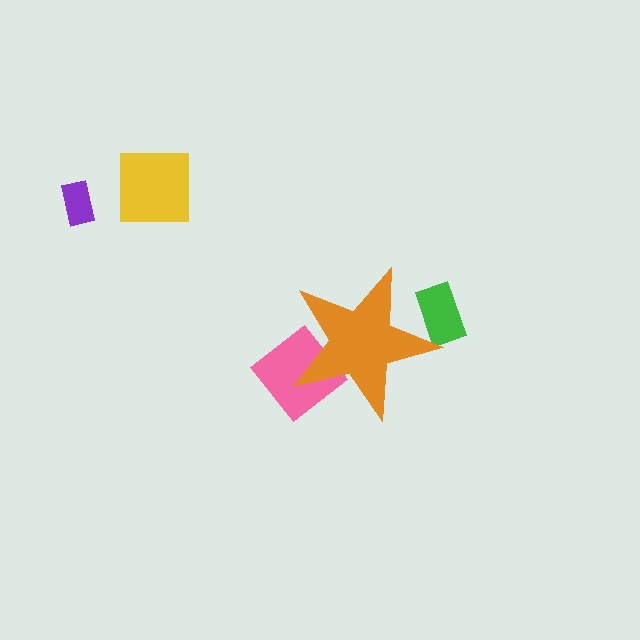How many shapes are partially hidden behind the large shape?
2 shapes are partially hidden.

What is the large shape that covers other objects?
An orange star.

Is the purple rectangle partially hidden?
No, the purple rectangle is fully visible.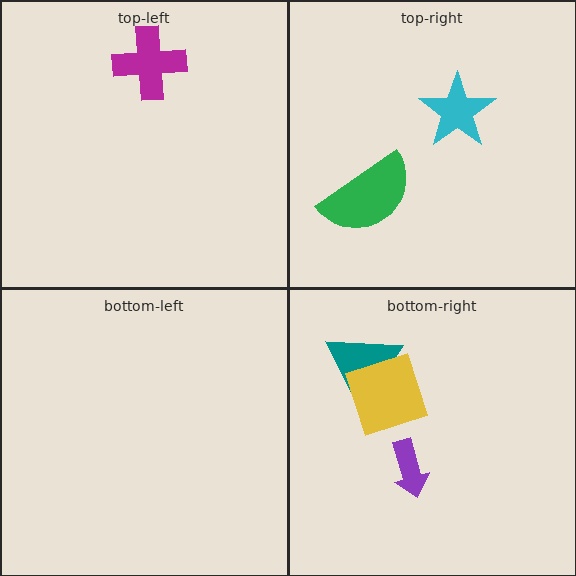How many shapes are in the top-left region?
1.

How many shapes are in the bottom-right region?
3.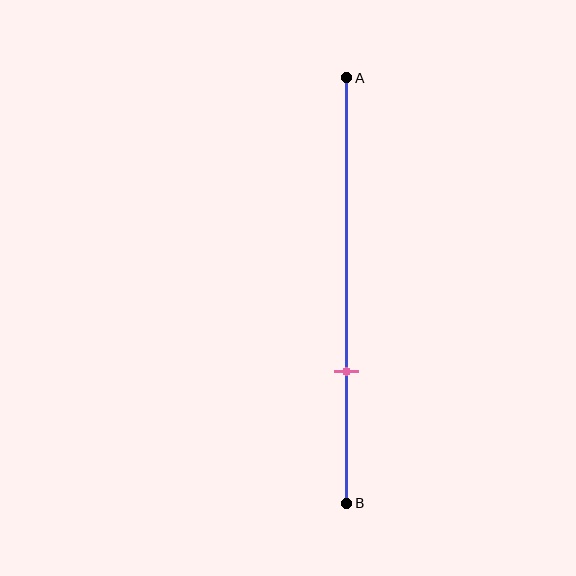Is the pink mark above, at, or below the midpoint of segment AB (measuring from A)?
The pink mark is below the midpoint of segment AB.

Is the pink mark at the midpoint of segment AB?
No, the mark is at about 70% from A, not at the 50% midpoint.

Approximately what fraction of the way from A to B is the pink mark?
The pink mark is approximately 70% of the way from A to B.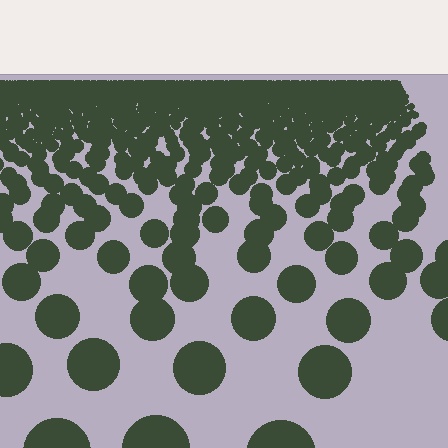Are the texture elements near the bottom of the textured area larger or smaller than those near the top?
Larger. Near the bottom, elements are closer to the viewer and appear at a bigger on-screen size.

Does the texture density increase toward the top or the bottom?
Density increases toward the top.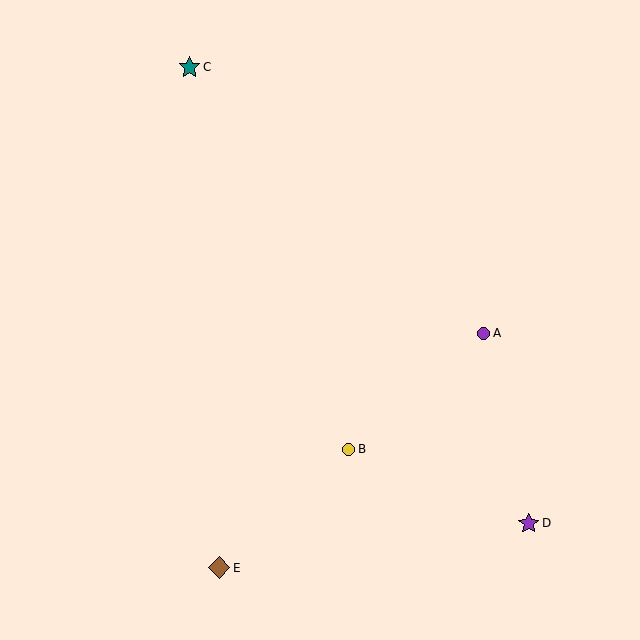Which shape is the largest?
The teal star (labeled C) is the largest.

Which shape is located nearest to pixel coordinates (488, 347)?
The purple circle (labeled A) at (483, 333) is nearest to that location.